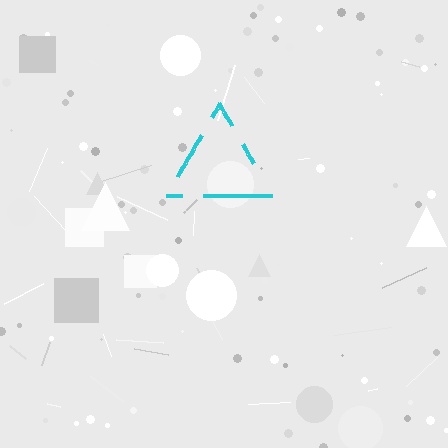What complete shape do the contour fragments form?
The contour fragments form a triangle.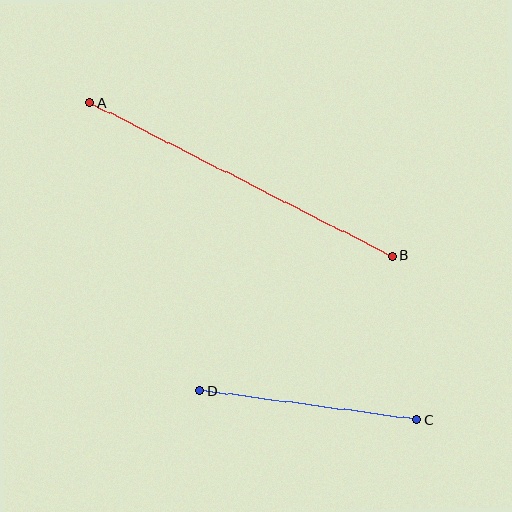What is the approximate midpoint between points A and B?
The midpoint is at approximately (241, 179) pixels.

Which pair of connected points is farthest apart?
Points A and B are farthest apart.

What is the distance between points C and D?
The distance is approximately 218 pixels.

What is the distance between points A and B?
The distance is approximately 339 pixels.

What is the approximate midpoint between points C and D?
The midpoint is at approximately (308, 405) pixels.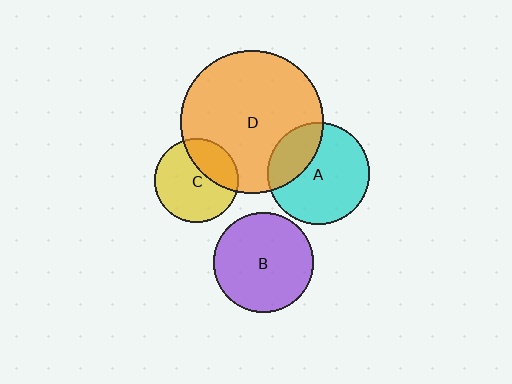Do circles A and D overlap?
Yes.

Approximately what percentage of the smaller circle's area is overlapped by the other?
Approximately 30%.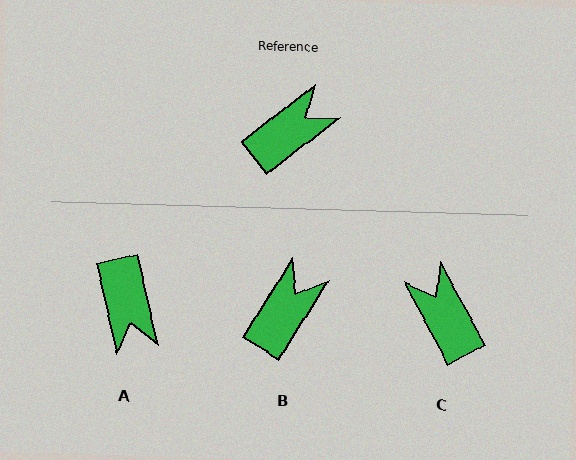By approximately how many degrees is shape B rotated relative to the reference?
Approximately 21 degrees counter-clockwise.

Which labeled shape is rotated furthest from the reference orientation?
A, about 115 degrees away.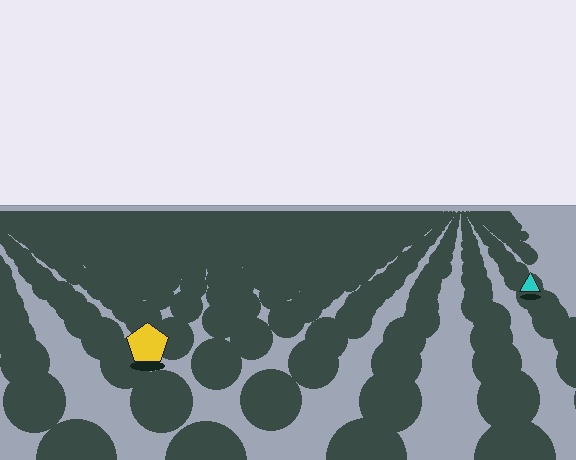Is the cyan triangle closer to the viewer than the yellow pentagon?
No. The yellow pentagon is closer — you can tell from the texture gradient: the ground texture is coarser near it.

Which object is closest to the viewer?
The yellow pentagon is closest. The texture marks near it are larger and more spread out.